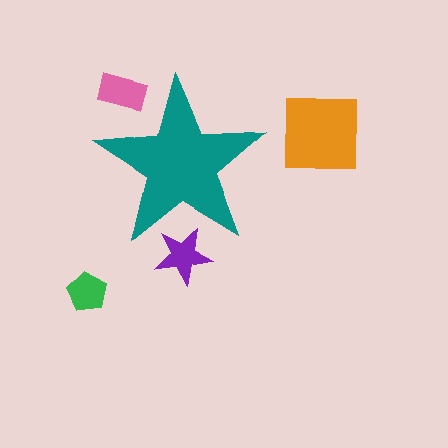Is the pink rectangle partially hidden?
Yes, the pink rectangle is partially hidden behind the teal star.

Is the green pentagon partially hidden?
No, the green pentagon is fully visible.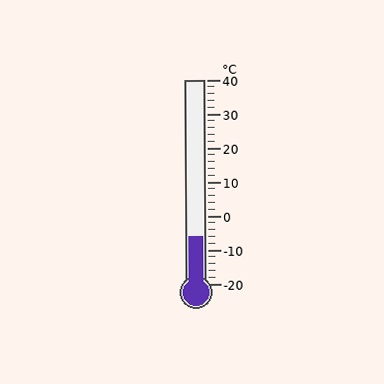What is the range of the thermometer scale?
The thermometer scale ranges from -20°C to 40°C.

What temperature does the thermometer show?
The thermometer shows approximately -6°C.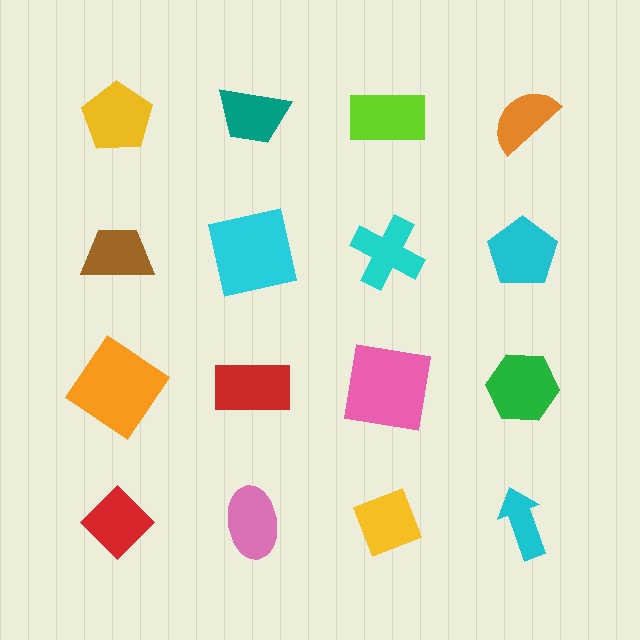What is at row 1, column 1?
A yellow pentagon.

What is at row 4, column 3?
A yellow diamond.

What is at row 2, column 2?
A cyan square.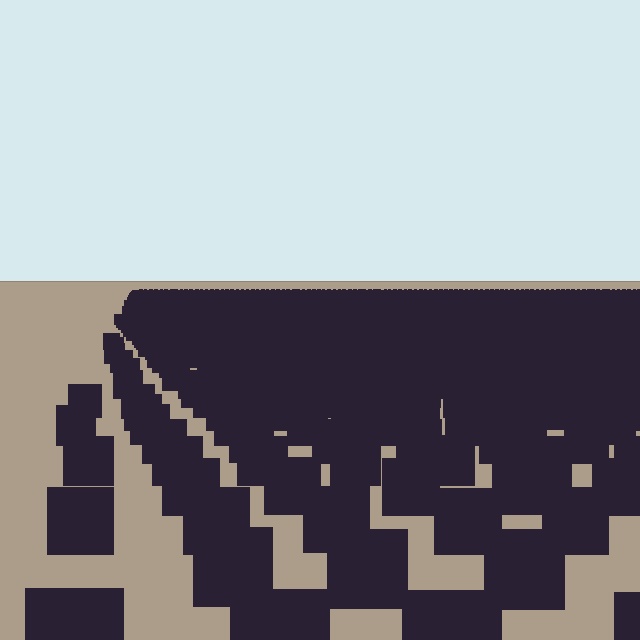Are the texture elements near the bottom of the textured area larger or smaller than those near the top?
Larger. Near the bottom, elements are closer to the viewer and appear at a bigger on-screen size.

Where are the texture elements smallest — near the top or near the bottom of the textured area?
Near the top.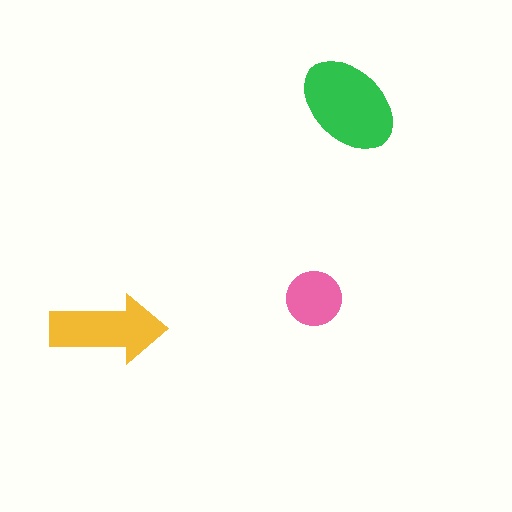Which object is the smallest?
The pink circle.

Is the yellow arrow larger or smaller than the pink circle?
Larger.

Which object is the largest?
The green ellipse.